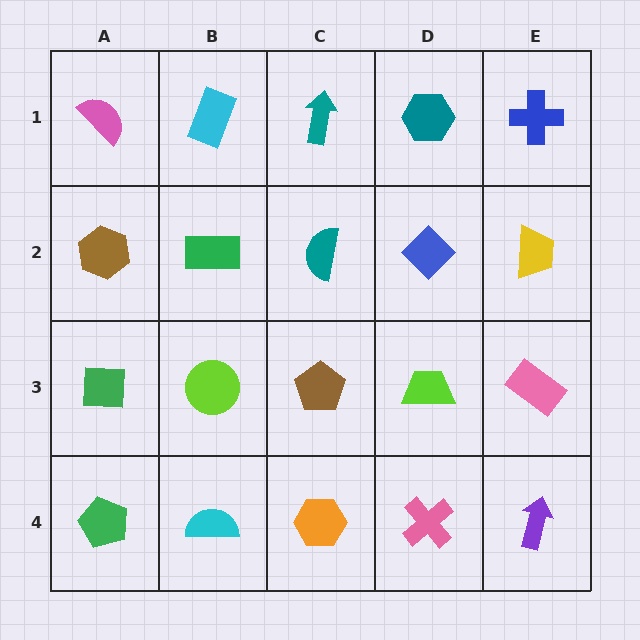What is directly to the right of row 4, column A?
A cyan semicircle.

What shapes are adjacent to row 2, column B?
A cyan rectangle (row 1, column B), a lime circle (row 3, column B), a brown hexagon (row 2, column A), a teal semicircle (row 2, column C).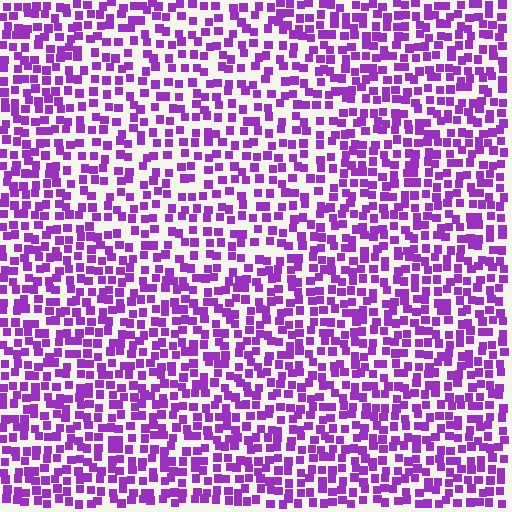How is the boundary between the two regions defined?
The boundary is defined by a change in element density (approximately 1.4x ratio). All elements are the same color, size, and shape.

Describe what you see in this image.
The image contains small purple elements arranged at two different densities. A circle-shaped region is visible where the elements are less densely packed than the surrounding area.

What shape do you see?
I see a circle.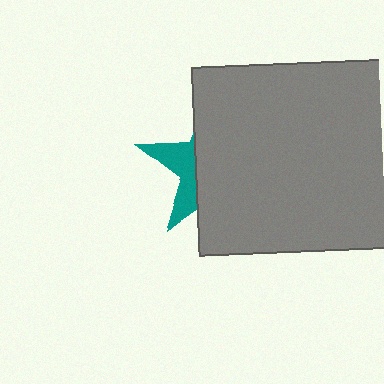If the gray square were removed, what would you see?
You would see the complete teal star.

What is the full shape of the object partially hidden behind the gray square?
The partially hidden object is a teal star.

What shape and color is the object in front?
The object in front is a gray square.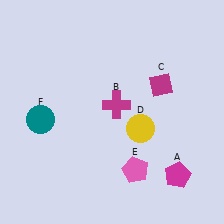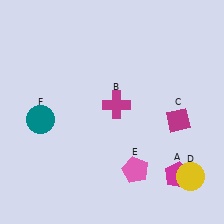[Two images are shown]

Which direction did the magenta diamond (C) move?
The magenta diamond (C) moved down.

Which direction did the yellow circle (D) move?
The yellow circle (D) moved right.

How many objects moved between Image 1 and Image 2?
2 objects moved between the two images.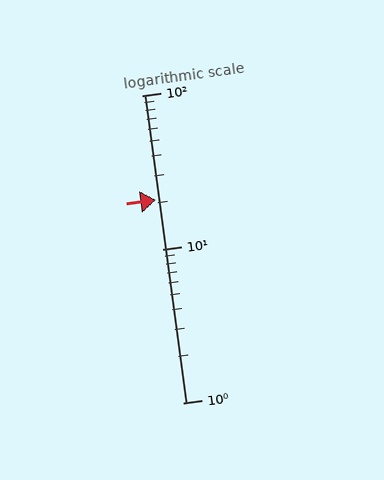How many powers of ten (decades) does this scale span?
The scale spans 2 decades, from 1 to 100.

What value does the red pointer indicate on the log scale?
The pointer indicates approximately 21.